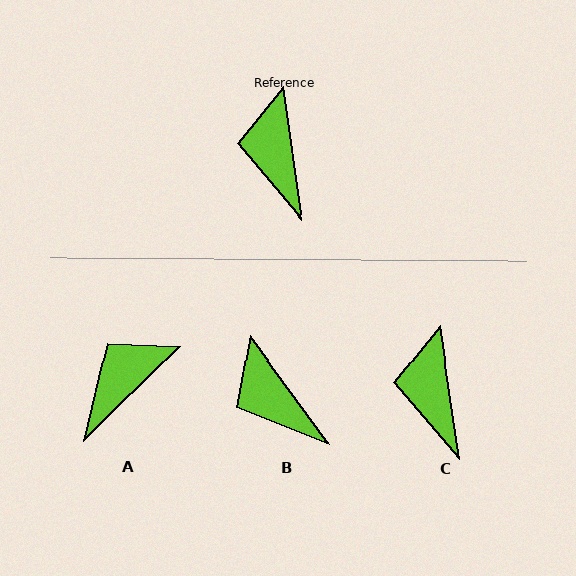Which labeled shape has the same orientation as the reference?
C.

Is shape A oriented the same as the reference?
No, it is off by about 53 degrees.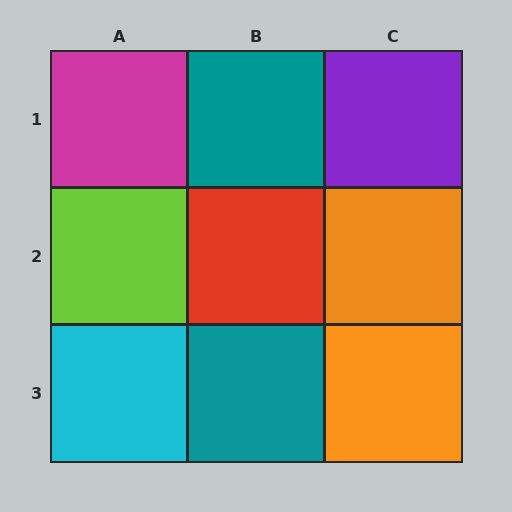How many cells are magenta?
1 cell is magenta.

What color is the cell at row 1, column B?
Teal.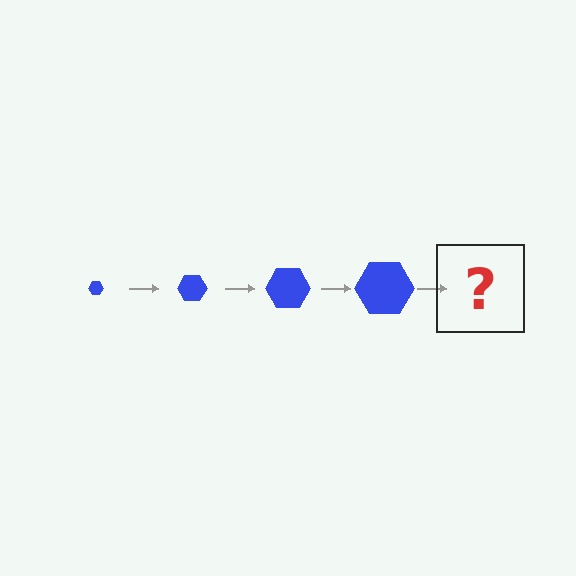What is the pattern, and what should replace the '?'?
The pattern is that the hexagon gets progressively larger each step. The '?' should be a blue hexagon, larger than the previous one.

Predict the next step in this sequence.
The next step is a blue hexagon, larger than the previous one.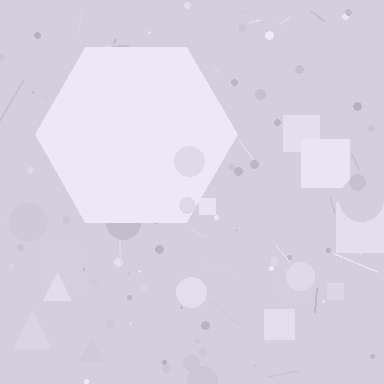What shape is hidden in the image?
A hexagon is hidden in the image.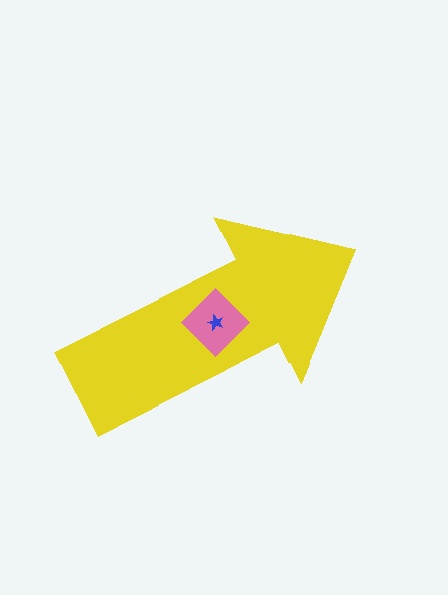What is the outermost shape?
The yellow arrow.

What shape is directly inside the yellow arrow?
The pink diamond.